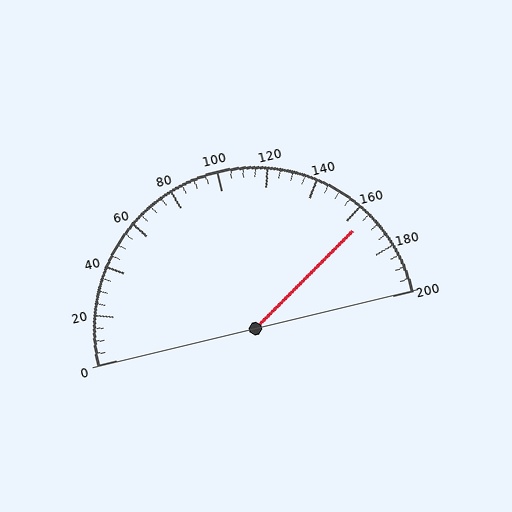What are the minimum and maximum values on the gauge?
The gauge ranges from 0 to 200.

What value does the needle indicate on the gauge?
The needle indicates approximately 165.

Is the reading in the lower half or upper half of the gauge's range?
The reading is in the upper half of the range (0 to 200).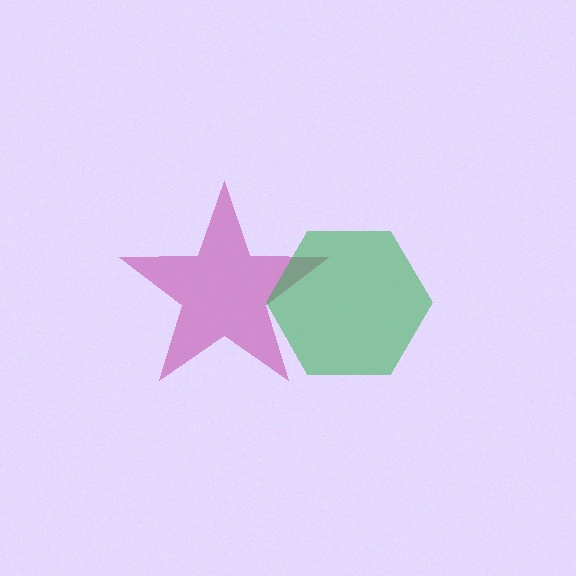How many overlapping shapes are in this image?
There are 2 overlapping shapes in the image.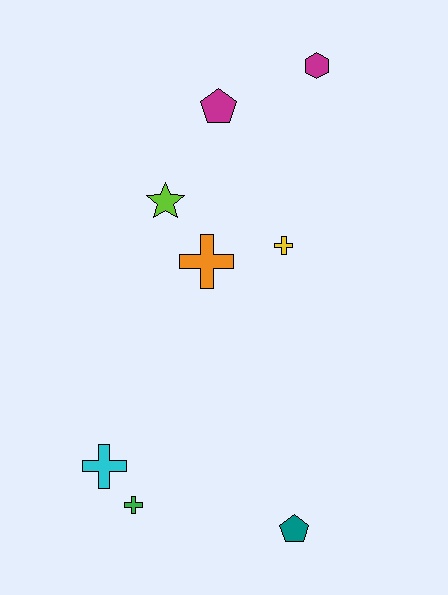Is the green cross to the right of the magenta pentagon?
No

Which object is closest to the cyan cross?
The green cross is closest to the cyan cross.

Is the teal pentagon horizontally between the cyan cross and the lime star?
No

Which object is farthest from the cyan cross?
The magenta hexagon is farthest from the cyan cross.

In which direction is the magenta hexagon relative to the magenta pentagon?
The magenta hexagon is to the right of the magenta pentagon.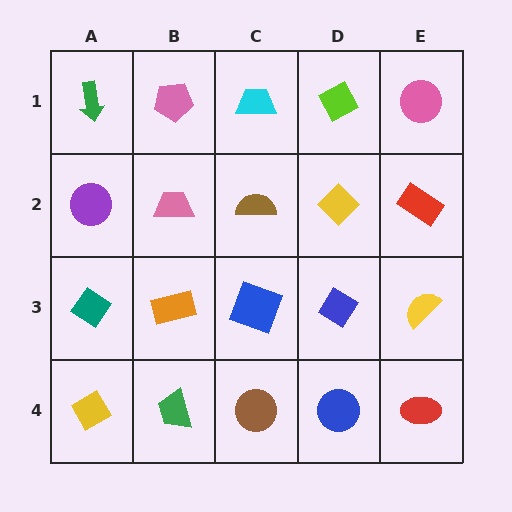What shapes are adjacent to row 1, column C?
A brown semicircle (row 2, column C), a pink pentagon (row 1, column B), a lime diamond (row 1, column D).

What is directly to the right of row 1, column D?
A pink circle.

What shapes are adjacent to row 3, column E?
A red rectangle (row 2, column E), a red ellipse (row 4, column E), a blue diamond (row 3, column D).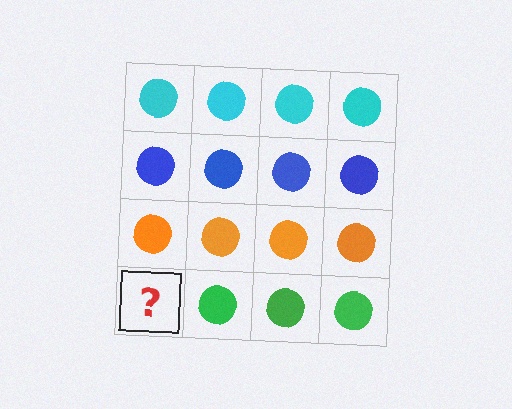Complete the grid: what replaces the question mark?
The question mark should be replaced with a green circle.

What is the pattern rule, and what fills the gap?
The rule is that each row has a consistent color. The gap should be filled with a green circle.